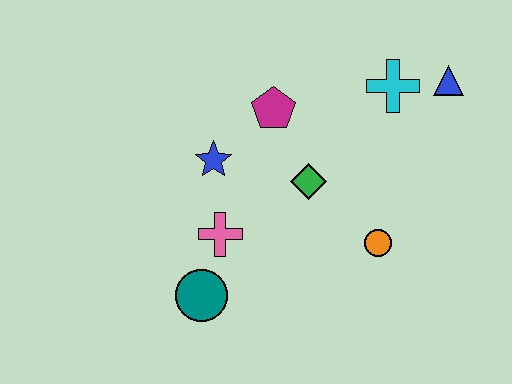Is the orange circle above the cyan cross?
No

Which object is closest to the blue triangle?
The cyan cross is closest to the blue triangle.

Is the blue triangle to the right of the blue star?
Yes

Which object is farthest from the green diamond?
The blue triangle is farthest from the green diamond.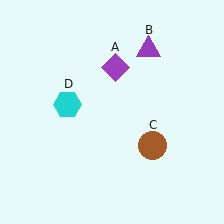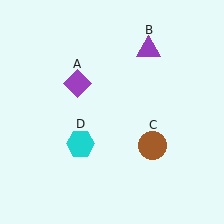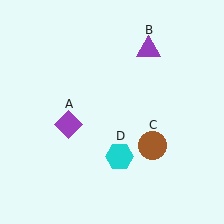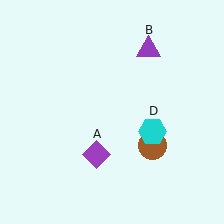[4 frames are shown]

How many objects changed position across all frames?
2 objects changed position: purple diamond (object A), cyan hexagon (object D).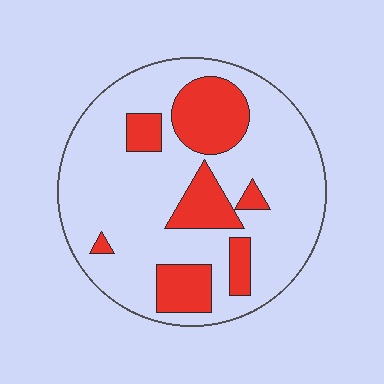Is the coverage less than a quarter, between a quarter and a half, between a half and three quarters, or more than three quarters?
Less than a quarter.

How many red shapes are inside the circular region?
7.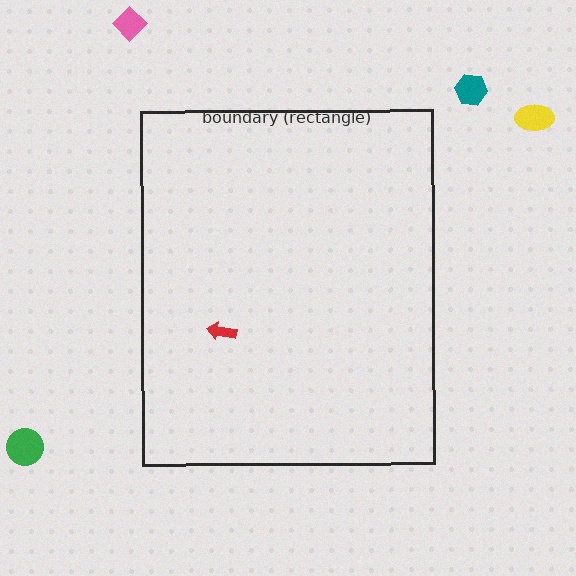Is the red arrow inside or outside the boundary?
Inside.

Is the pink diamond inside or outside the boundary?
Outside.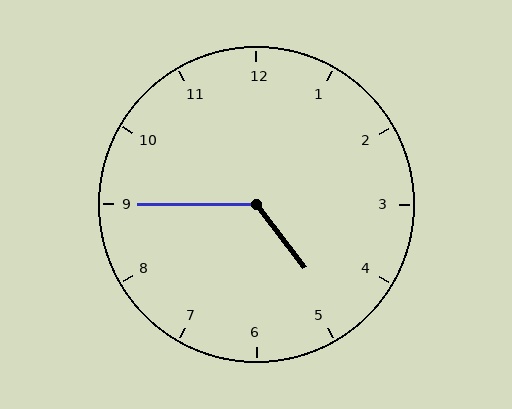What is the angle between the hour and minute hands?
Approximately 128 degrees.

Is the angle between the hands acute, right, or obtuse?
It is obtuse.